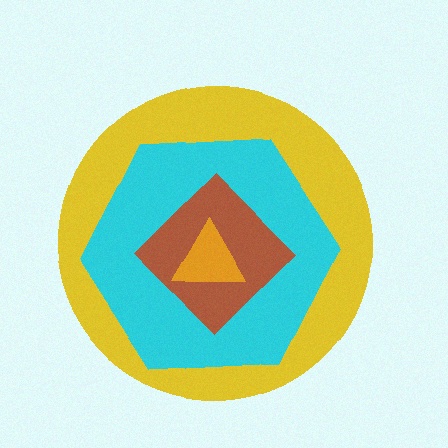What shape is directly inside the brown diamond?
The orange triangle.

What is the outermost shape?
The yellow circle.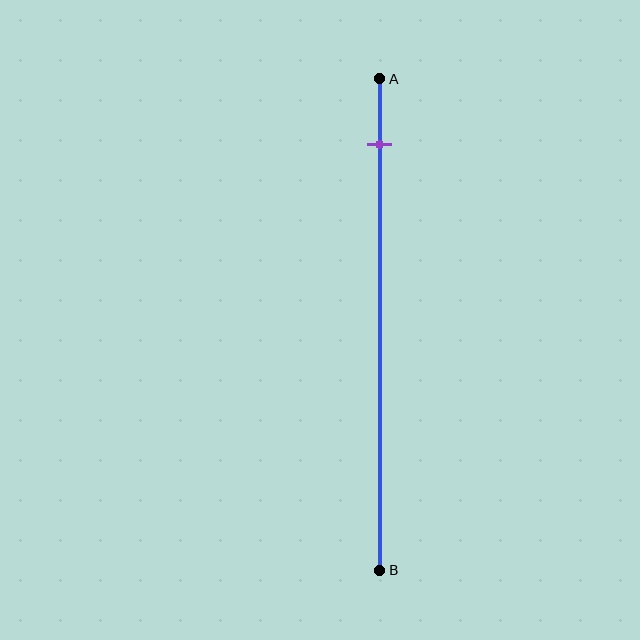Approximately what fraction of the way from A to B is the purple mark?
The purple mark is approximately 15% of the way from A to B.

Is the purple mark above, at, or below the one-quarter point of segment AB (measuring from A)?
The purple mark is above the one-quarter point of segment AB.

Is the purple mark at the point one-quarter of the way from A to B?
No, the mark is at about 15% from A, not at the 25% one-quarter point.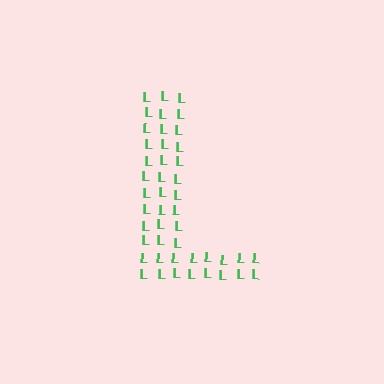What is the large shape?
The large shape is the letter L.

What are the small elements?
The small elements are letter L's.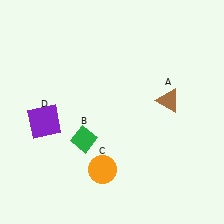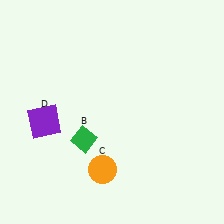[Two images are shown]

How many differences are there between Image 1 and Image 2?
There is 1 difference between the two images.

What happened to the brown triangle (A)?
The brown triangle (A) was removed in Image 2. It was in the top-right area of Image 1.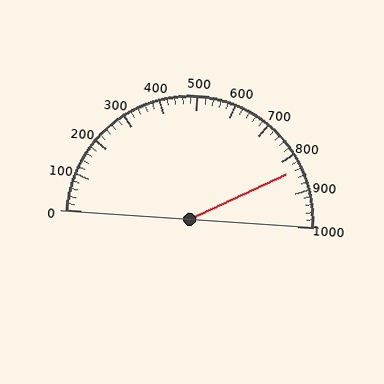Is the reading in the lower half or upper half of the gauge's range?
The reading is in the upper half of the range (0 to 1000).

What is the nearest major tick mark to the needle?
The nearest major tick mark is 800.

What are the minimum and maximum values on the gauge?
The gauge ranges from 0 to 1000.